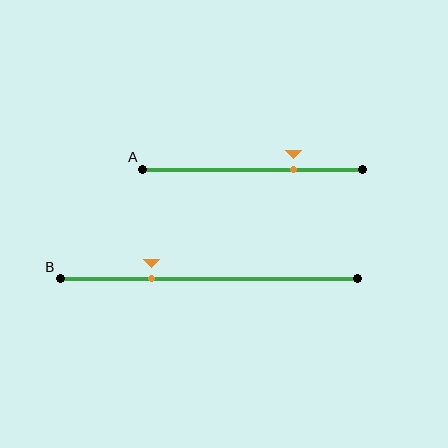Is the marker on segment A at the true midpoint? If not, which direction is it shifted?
No, the marker on segment A is shifted to the right by about 18% of the segment length.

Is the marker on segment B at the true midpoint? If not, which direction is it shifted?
No, the marker on segment B is shifted to the left by about 19% of the segment length.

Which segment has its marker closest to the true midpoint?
Segment A has its marker closest to the true midpoint.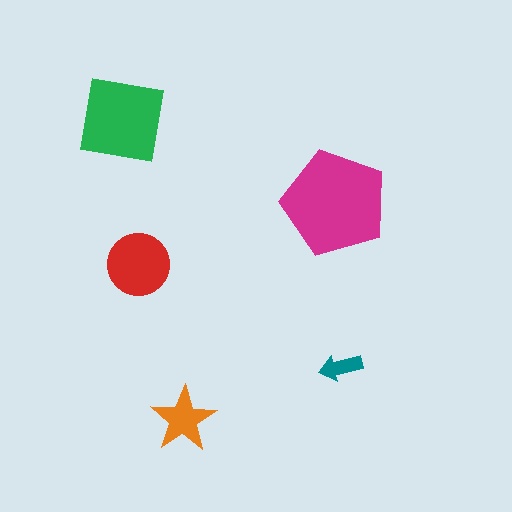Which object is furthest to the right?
The teal arrow is rightmost.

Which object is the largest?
The magenta pentagon.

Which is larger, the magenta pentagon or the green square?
The magenta pentagon.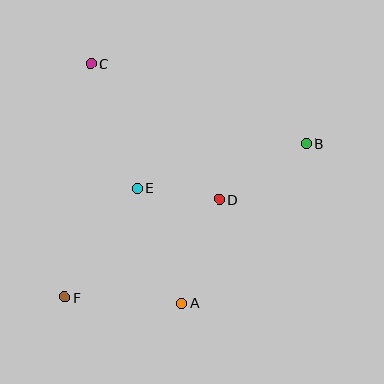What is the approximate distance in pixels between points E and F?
The distance between E and F is approximately 131 pixels.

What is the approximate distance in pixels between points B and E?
The distance between B and E is approximately 174 pixels.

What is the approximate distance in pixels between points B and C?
The distance between B and C is approximately 230 pixels.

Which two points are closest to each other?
Points D and E are closest to each other.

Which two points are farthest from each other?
Points B and F are farthest from each other.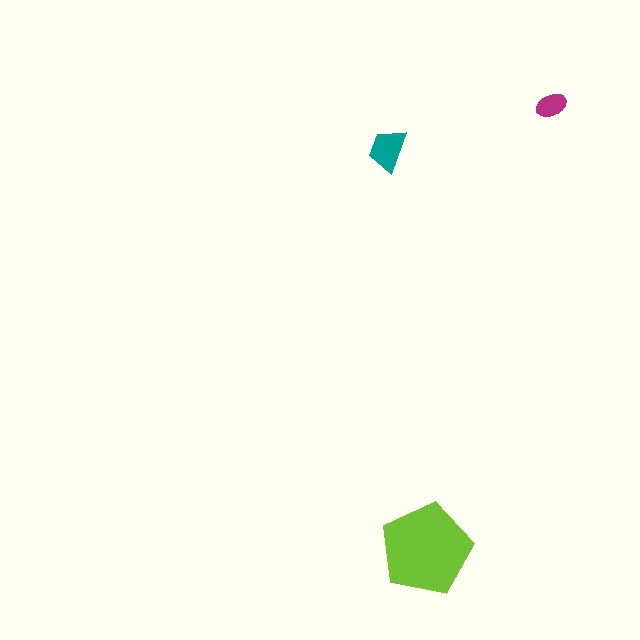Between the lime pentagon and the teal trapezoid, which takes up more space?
The lime pentagon.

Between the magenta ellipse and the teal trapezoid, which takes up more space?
The teal trapezoid.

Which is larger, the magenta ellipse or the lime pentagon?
The lime pentagon.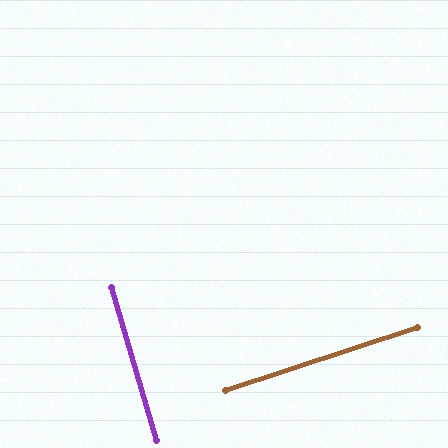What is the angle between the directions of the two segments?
Approximately 88 degrees.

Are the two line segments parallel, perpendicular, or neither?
Perpendicular — they meet at approximately 88°.